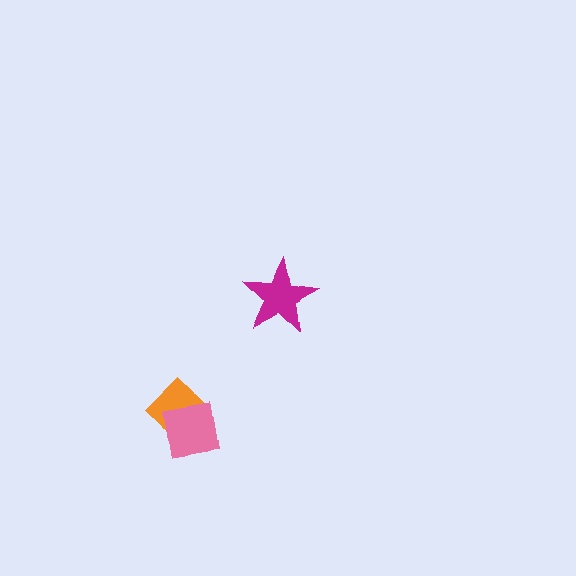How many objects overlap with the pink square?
1 object overlaps with the pink square.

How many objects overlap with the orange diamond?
1 object overlaps with the orange diamond.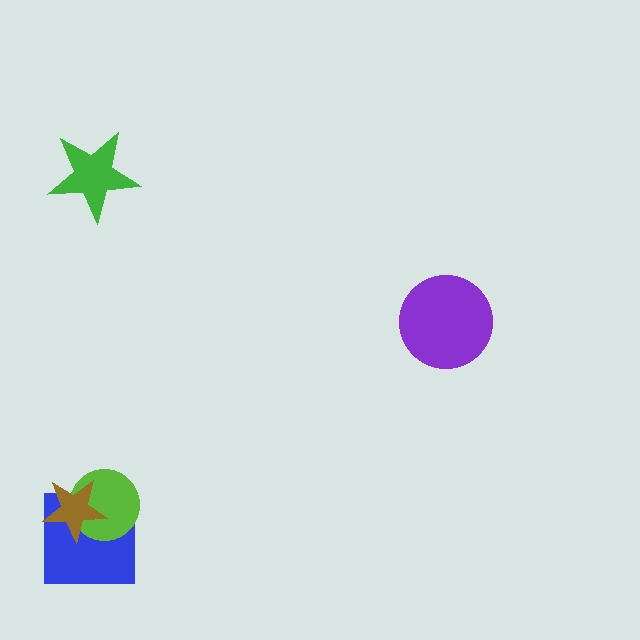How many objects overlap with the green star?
0 objects overlap with the green star.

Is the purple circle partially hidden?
No, no other shape covers it.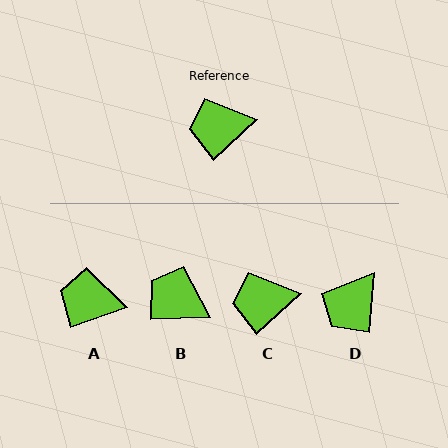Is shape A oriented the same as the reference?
No, it is off by about 23 degrees.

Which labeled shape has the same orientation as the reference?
C.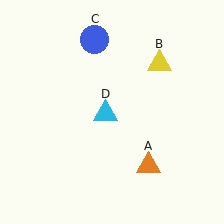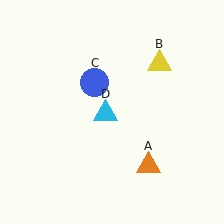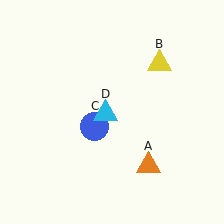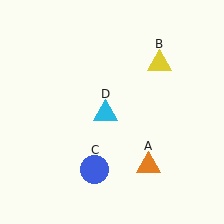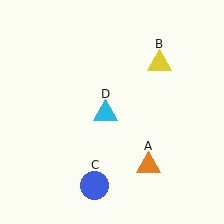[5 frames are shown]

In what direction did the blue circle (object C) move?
The blue circle (object C) moved down.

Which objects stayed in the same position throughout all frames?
Orange triangle (object A) and yellow triangle (object B) and cyan triangle (object D) remained stationary.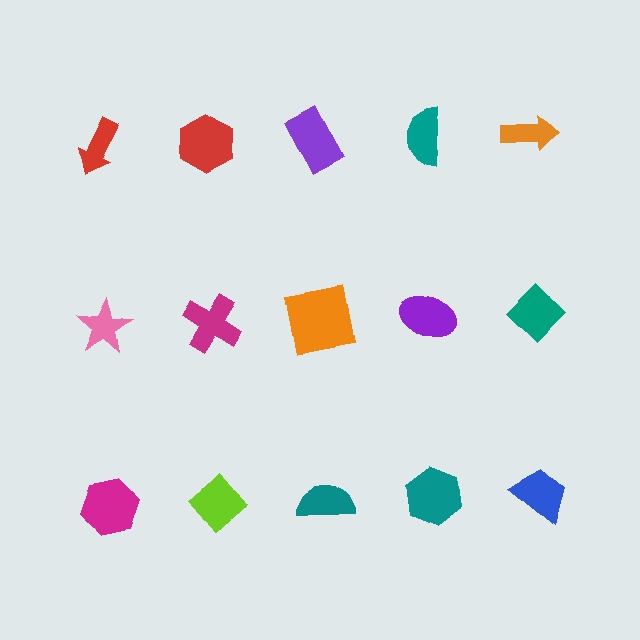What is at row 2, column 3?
An orange square.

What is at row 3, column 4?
A teal hexagon.